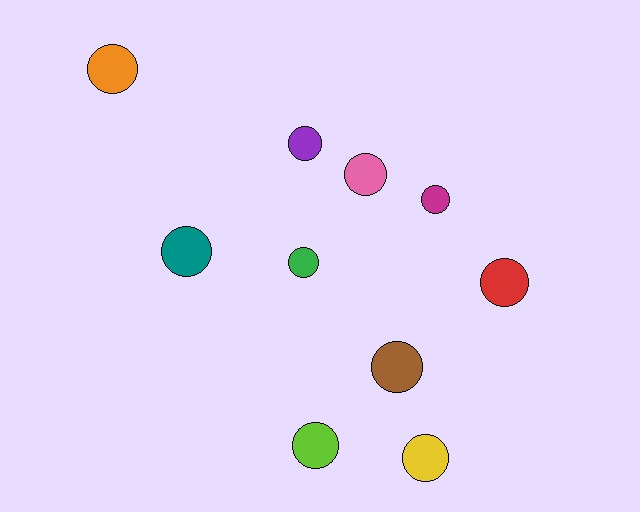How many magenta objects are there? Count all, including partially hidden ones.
There is 1 magenta object.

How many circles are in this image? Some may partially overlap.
There are 10 circles.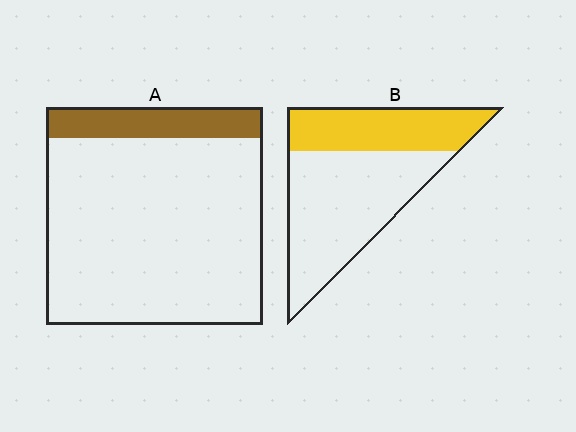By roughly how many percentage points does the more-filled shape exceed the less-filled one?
By roughly 20 percentage points (B over A).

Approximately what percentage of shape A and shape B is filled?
A is approximately 15% and B is approximately 35%.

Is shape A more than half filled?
No.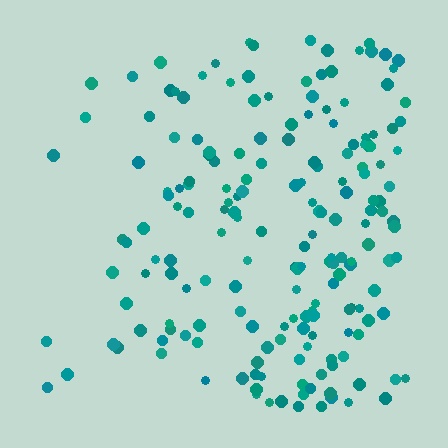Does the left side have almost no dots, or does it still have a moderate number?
Still a moderate number, just noticeably fewer than the right.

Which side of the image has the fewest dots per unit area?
The left.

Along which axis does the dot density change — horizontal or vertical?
Horizontal.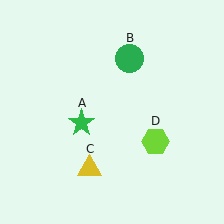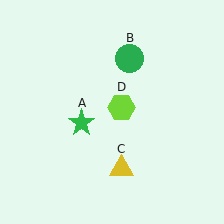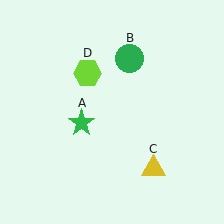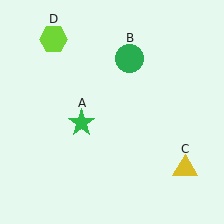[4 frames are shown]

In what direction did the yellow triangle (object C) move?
The yellow triangle (object C) moved right.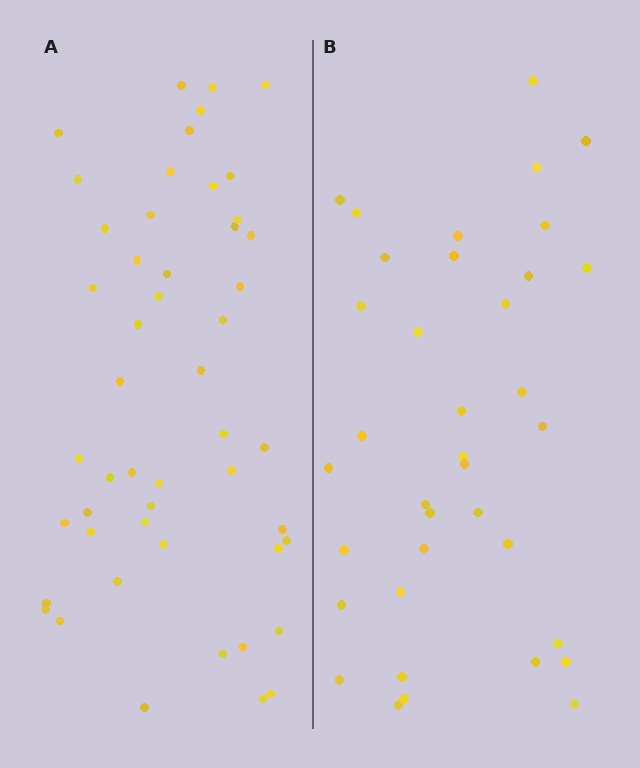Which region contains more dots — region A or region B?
Region A (the left region) has more dots.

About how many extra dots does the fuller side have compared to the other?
Region A has approximately 15 more dots than region B.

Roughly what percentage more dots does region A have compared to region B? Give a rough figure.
About 35% more.